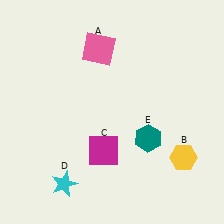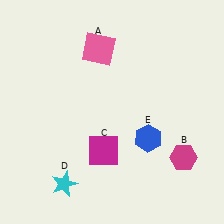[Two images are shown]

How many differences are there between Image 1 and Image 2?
There are 2 differences between the two images.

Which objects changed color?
B changed from yellow to magenta. E changed from teal to blue.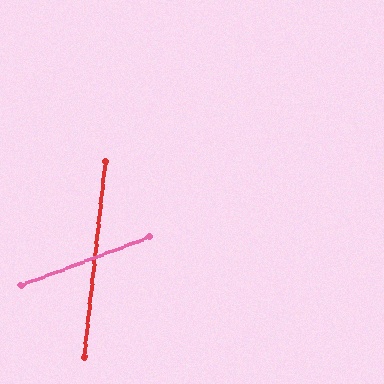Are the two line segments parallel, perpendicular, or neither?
Neither parallel nor perpendicular — they differ by about 63°.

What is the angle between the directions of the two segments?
Approximately 63 degrees.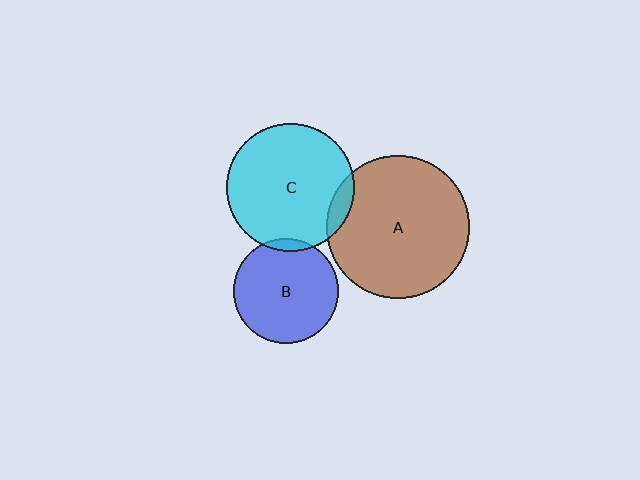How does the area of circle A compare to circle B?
Approximately 1.9 times.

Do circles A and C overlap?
Yes.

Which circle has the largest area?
Circle A (brown).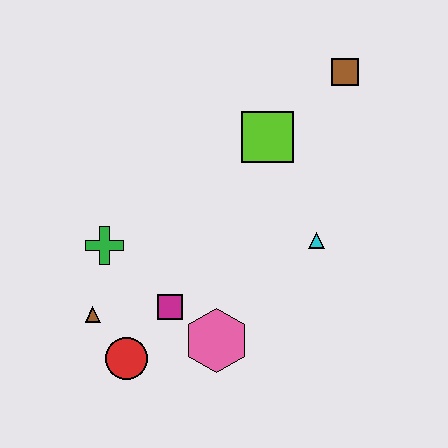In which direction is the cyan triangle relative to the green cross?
The cyan triangle is to the right of the green cross.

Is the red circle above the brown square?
No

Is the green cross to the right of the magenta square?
No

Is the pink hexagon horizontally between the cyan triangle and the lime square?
No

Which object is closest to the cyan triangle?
The lime square is closest to the cyan triangle.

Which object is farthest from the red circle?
The brown square is farthest from the red circle.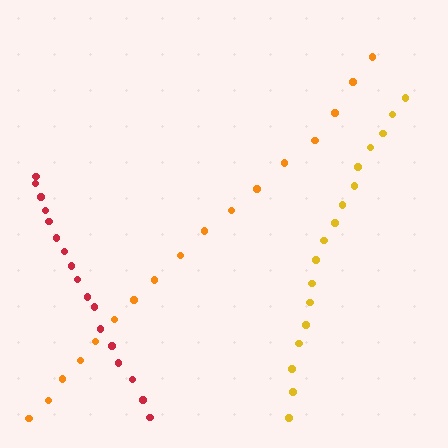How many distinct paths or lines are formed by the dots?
There are 3 distinct paths.